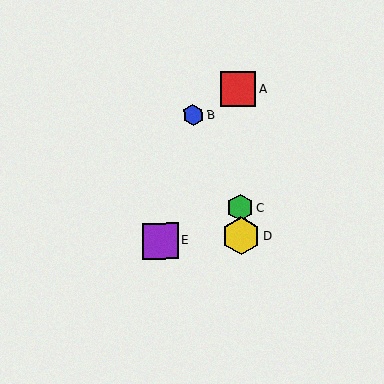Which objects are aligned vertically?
Objects A, C, D are aligned vertically.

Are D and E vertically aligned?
No, D is at x≈241 and E is at x≈160.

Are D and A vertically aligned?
Yes, both are at x≈241.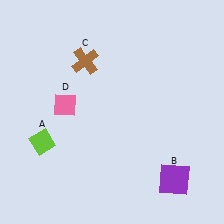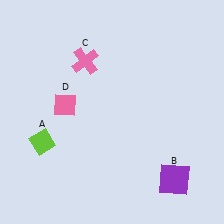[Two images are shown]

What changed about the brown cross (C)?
In Image 1, C is brown. In Image 2, it changed to pink.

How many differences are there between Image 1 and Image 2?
There is 1 difference between the two images.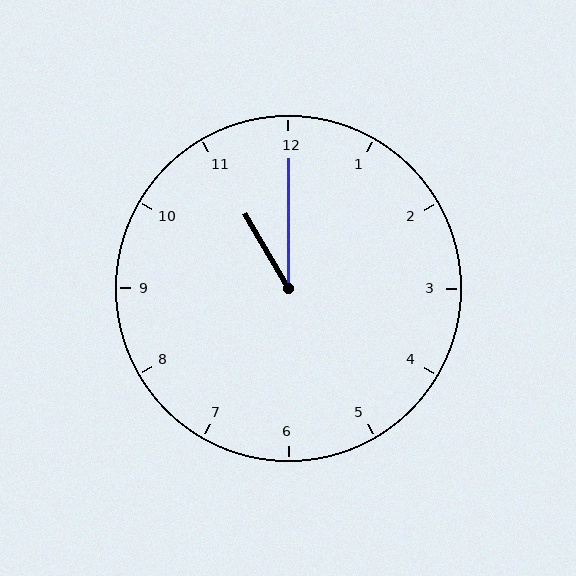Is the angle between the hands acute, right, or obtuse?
It is acute.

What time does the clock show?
11:00.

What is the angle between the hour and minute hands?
Approximately 30 degrees.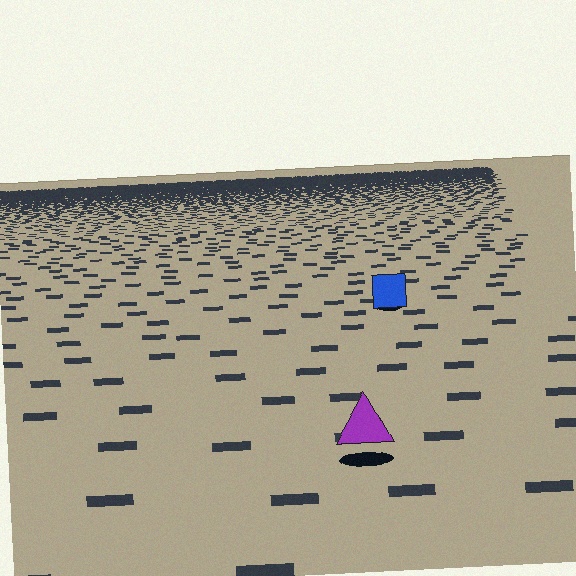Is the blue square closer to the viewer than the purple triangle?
No. The purple triangle is closer — you can tell from the texture gradient: the ground texture is coarser near it.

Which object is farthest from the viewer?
The blue square is farthest from the viewer. It appears smaller and the ground texture around it is denser.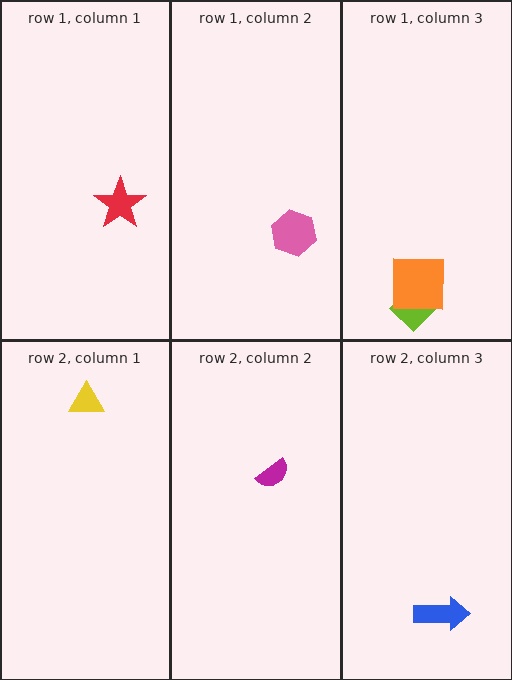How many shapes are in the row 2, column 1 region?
1.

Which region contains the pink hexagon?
The row 1, column 2 region.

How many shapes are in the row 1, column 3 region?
2.